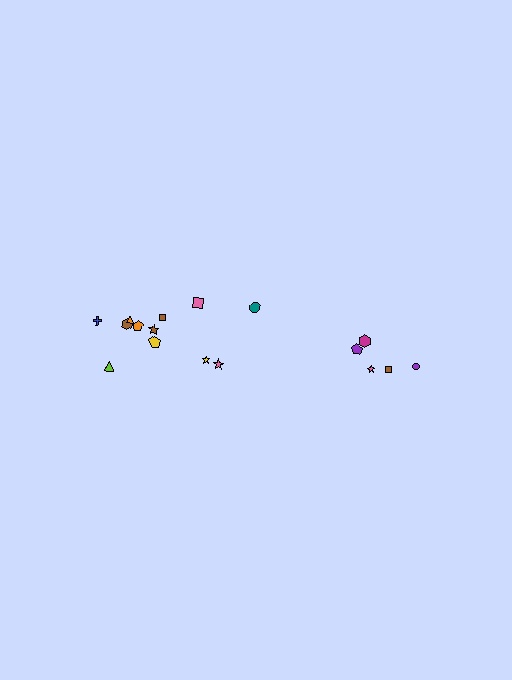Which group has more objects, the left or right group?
The left group.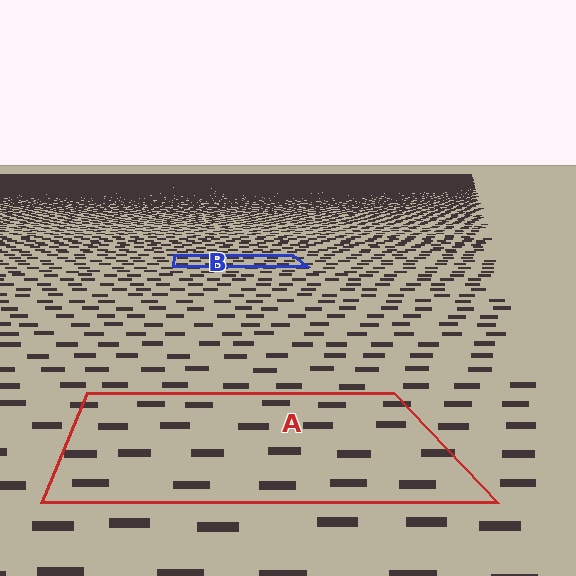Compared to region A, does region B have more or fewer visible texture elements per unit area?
Region B has more texture elements per unit area — they are packed more densely because it is farther away.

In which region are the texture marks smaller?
The texture marks are smaller in region B, because it is farther away.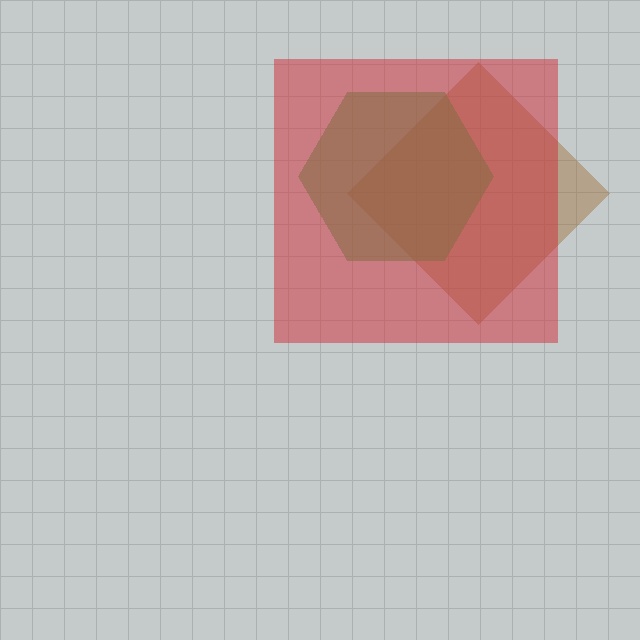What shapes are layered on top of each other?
The layered shapes are: a brown diamond, a green hexagon, a red square.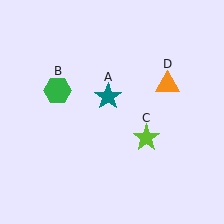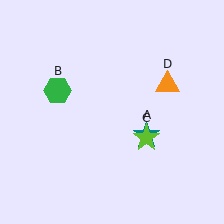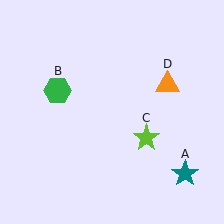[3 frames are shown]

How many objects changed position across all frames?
1 object changed position: teal star (object A).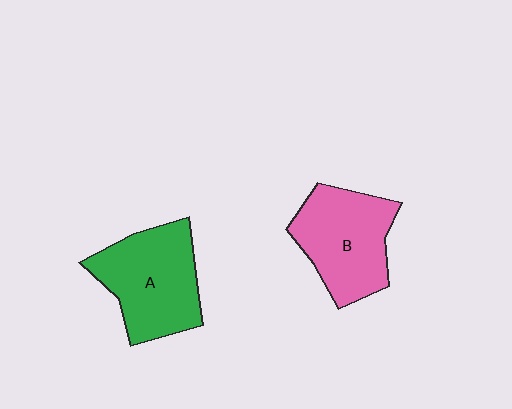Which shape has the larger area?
Shape A (green).